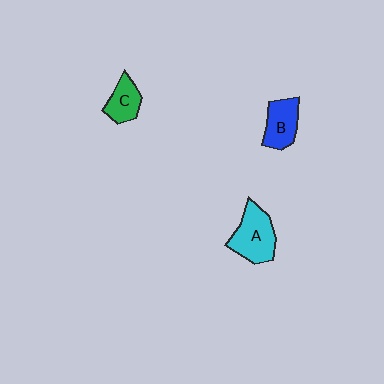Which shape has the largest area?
Shape A (cyan).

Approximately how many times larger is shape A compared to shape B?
Approximately 1.4 times.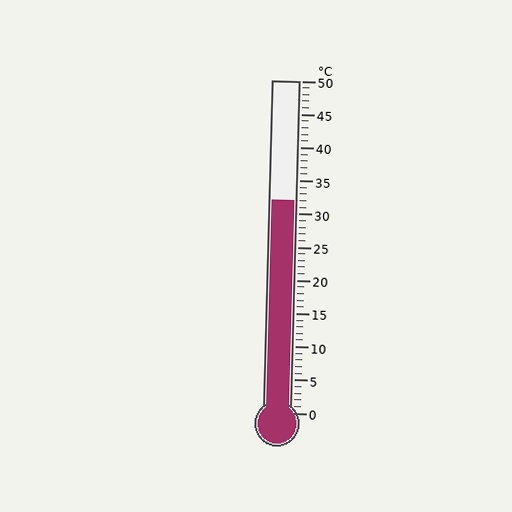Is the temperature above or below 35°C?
The temperature is below 35°C.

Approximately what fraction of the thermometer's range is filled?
The thermometer is filled to approximately 65% of its range.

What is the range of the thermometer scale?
The thermometer scale ranges from 0°C to 50°C.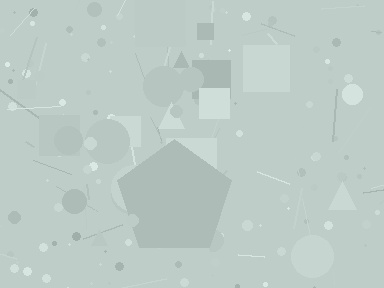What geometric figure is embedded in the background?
A pentagon is embedded in the background.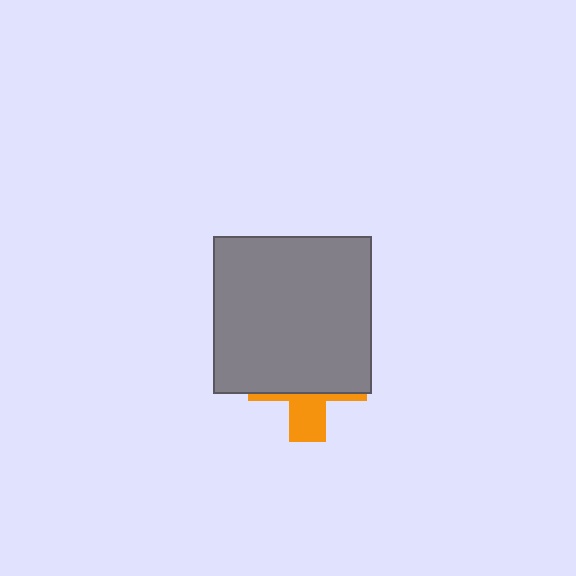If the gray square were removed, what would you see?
You would see the complete orange cross.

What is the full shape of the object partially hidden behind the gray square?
The partially hidden object is an orange cross.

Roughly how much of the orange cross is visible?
A small part of it is visible (roughly 33%).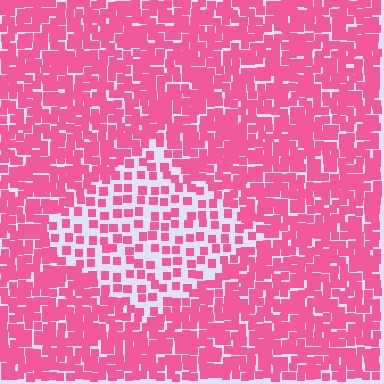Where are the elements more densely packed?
The elements are more densely packed outside the diamond boundary.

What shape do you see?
I see a diamond.